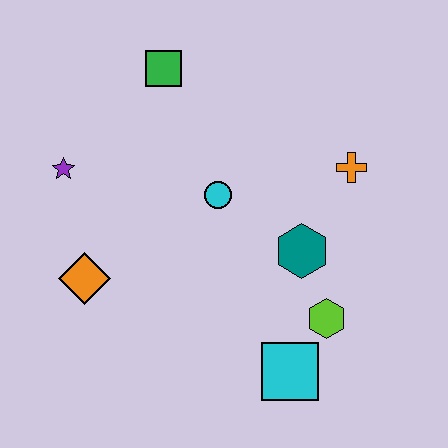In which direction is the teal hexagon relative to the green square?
The teal hexagon is below the green square.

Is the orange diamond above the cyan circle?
No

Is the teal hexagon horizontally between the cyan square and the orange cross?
Yes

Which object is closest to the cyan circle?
The teal hexagon is closest to the cyan circle.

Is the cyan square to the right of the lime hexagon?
No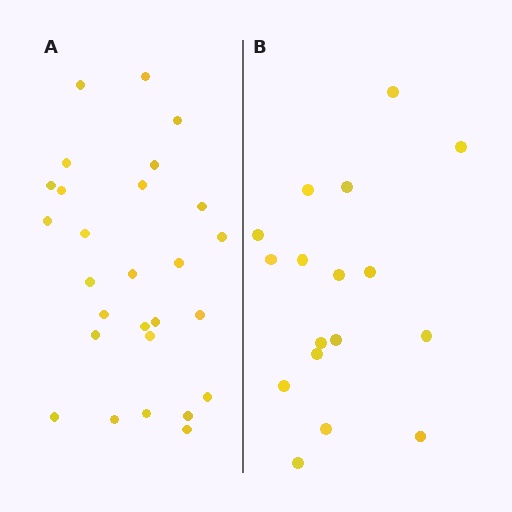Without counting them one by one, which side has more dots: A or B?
Region A (the left region) has more dots.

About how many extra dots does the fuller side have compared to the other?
Region A has roughly 10 or so more dots than region B.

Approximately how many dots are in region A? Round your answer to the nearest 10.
About 30 dots. (The exact count is 27, which rounds to 30.)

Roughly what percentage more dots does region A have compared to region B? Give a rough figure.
About 60% more.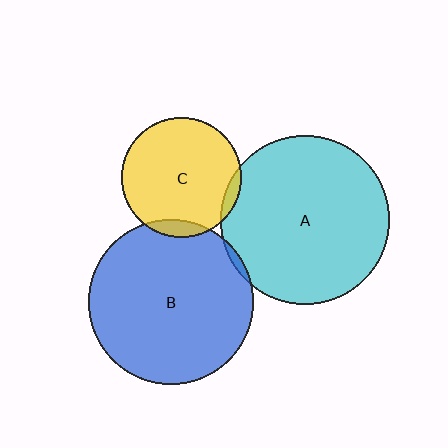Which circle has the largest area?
Circle A (cyan).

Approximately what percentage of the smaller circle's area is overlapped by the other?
Approximately 5%.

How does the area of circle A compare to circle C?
Approximately 2.0 times.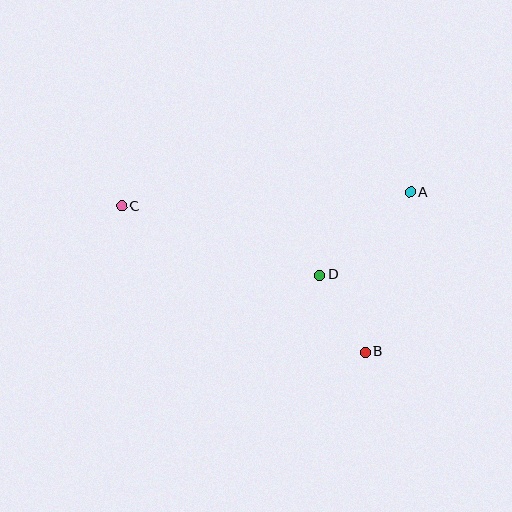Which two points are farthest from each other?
Points A and C are farthest from each other.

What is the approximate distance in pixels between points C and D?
The distance between C and D is approximately 210 pixels.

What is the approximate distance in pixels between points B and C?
The distance between B and C is approximately 284 pixels.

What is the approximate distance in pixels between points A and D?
The distance between A and D is approximately 123 pixels.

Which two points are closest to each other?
Points B and D are closest to each other.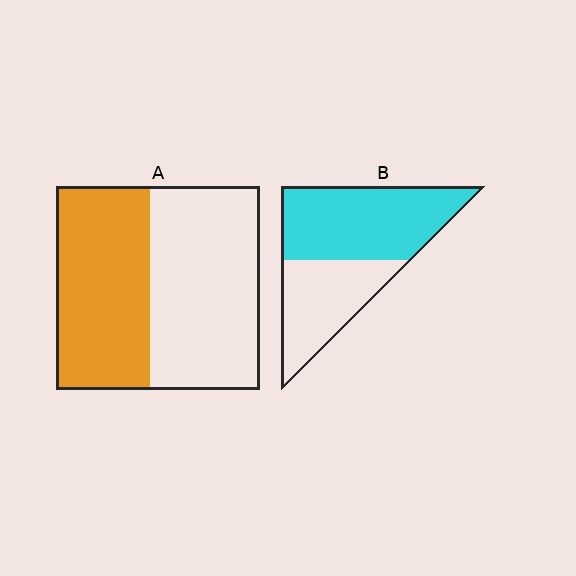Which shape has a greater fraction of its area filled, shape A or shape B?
Shape B.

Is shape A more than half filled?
Roughly half.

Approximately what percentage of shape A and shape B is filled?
A is approximately 45% and B is approximately 60%.